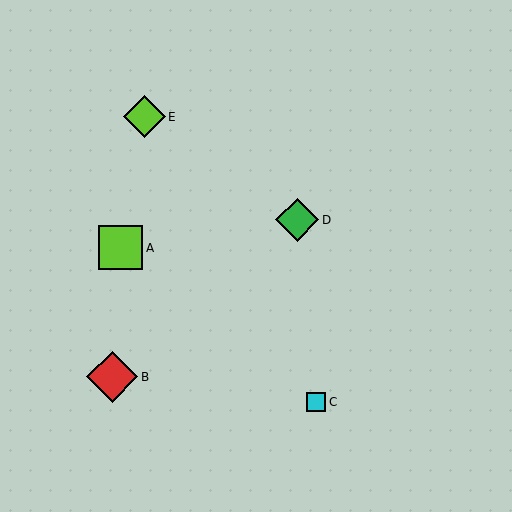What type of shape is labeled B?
Shape B is a red diamond.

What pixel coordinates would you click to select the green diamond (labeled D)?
Click at (297, 220) to select the green diamond D.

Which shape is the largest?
The red diamond (labeled B) is the largest.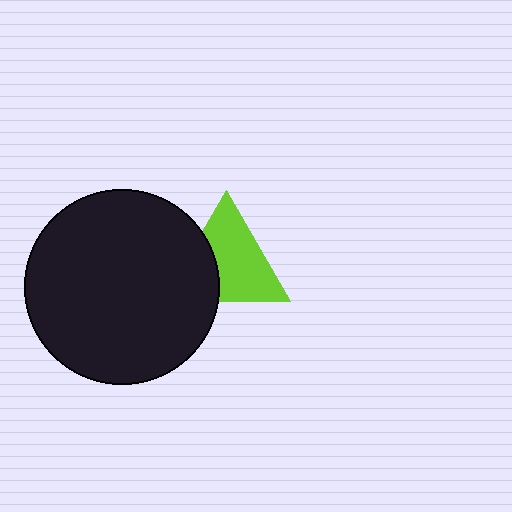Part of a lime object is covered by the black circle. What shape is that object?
It is a triangle.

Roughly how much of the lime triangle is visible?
Most of it is visible (roughly 67%).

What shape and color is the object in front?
The object in front is a black circle.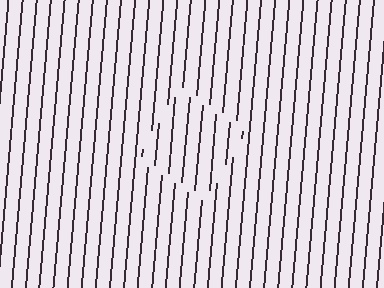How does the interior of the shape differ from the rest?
The interior of the shape contains the same grating, shifted by half a period — the contour is defined by the phase discontinuity where line-ends from the inner and outer gratings abut.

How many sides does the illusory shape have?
4 sides — the line-ends trace a square.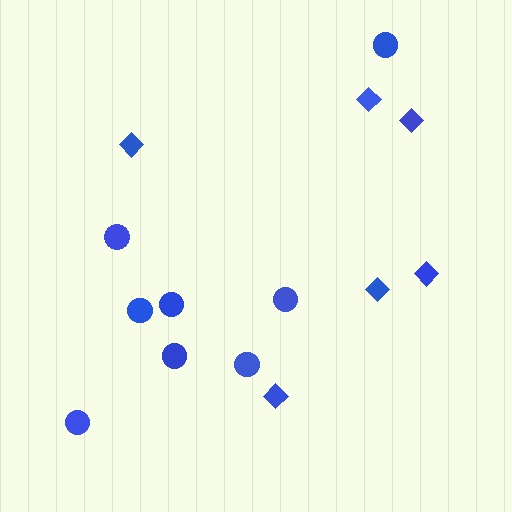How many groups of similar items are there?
There are 2 groups: one group of diamonds (6) and one group of circles (8).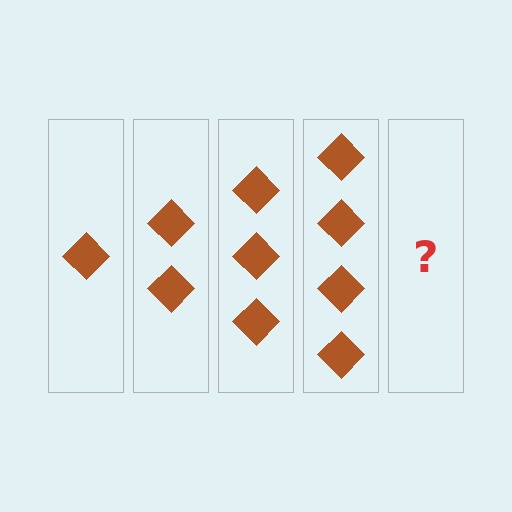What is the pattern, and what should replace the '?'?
The pattern is that each step adds one more diamond. The '?' should be 5 diamonds.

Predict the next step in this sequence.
The next step is 5 diamonds.